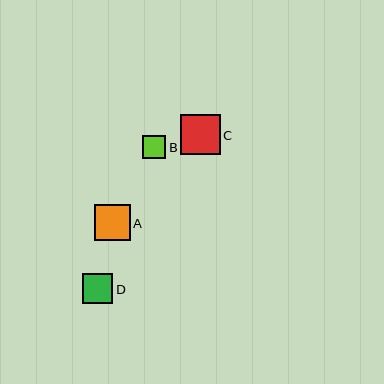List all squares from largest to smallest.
From largest to smallest: C, A, D, B.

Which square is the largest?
Square C is the largest with a size of approximately 40 pixels.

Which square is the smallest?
Square B is the smallest with a size of approximately 23 pixels.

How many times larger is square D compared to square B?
Square D is approximately 1.3 times the size of square B.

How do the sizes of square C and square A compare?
Square C and square A are approximately the same size.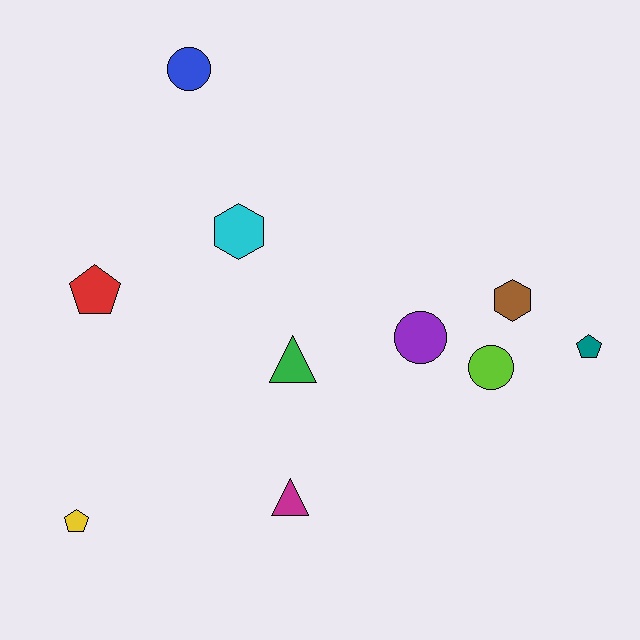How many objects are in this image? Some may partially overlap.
There are 10 objects.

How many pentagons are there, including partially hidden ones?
There are 3 pentagons.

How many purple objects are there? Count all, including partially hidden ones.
There is 1 purple object.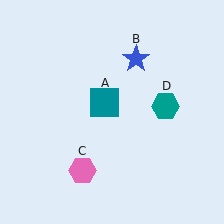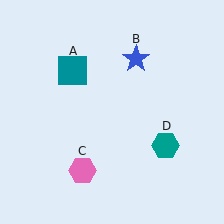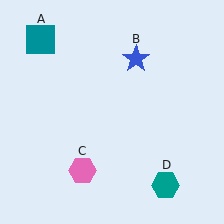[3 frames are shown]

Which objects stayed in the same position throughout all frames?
Blue star (object B) and pink hexagon (object C) remained stationary.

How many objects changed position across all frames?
2 objects changed position: teal square (object A), teal hexagon (object D).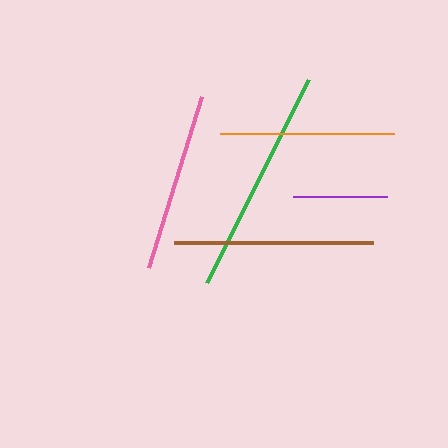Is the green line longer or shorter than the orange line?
The green line is longer than the orange line.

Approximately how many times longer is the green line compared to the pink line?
The green line is approximately 1.3 times the length of the pink line.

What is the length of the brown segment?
The brown segment is approximately 199 pixels long.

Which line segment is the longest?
The green line is the longest at approximately 227 pixels.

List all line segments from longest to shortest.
From longest to shortest: green, brown, pink, orange, purple.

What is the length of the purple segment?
The purple segment is approximately 94 pixels long.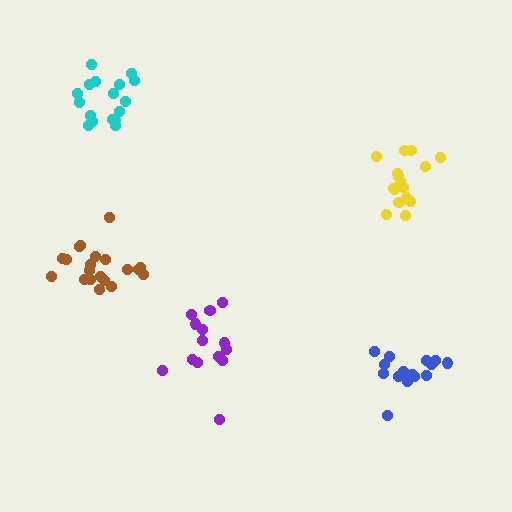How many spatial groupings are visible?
There are 5 spatial groupings.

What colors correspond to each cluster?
The clusters are colored: brown, blue, purple, yellow, cyan.